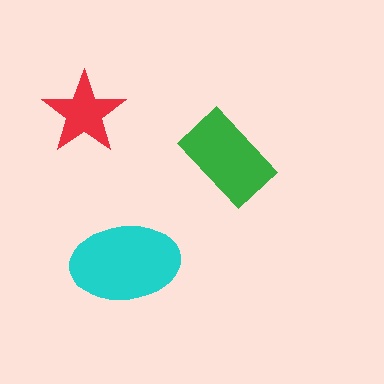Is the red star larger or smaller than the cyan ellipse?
Smaller.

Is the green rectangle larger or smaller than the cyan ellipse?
Smaller.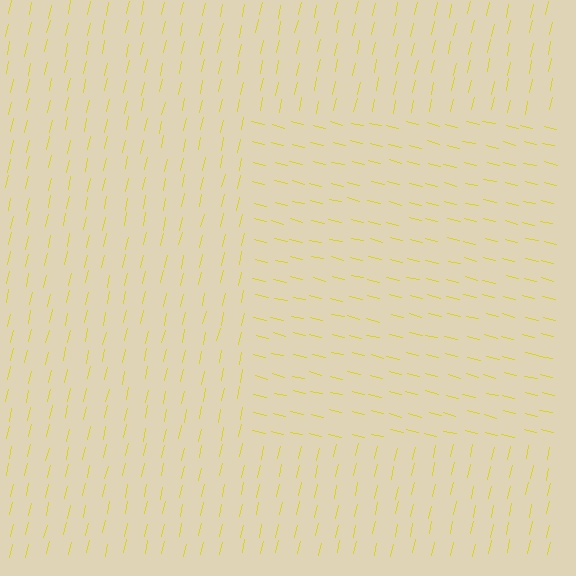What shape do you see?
I see a rectangle.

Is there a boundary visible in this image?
Yes, there is a texture boundary formed by a change in line orientation.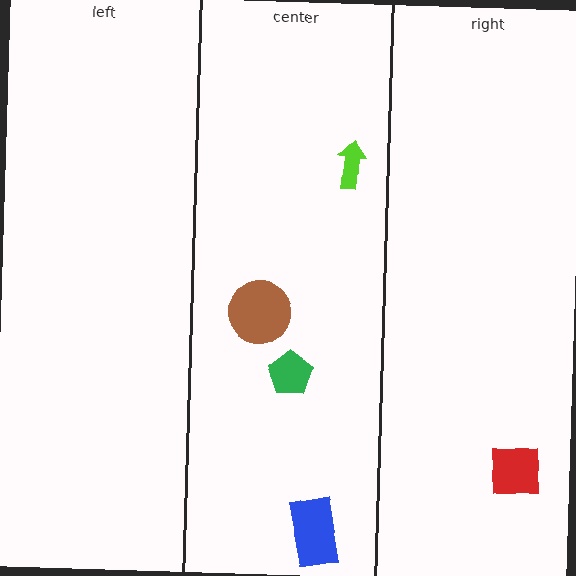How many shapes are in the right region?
1.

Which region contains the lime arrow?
The center region.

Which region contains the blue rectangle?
The center region.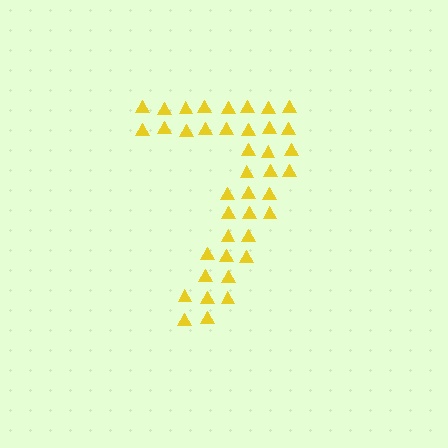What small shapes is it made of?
It is made of small triangles.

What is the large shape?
The large shape is the digit 7.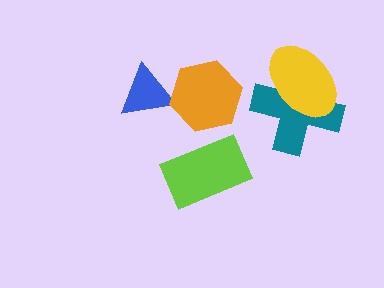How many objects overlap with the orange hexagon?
1 object overlaps with the orange hexagon.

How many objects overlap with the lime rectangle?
0 objects overlap with the lime rectangle.